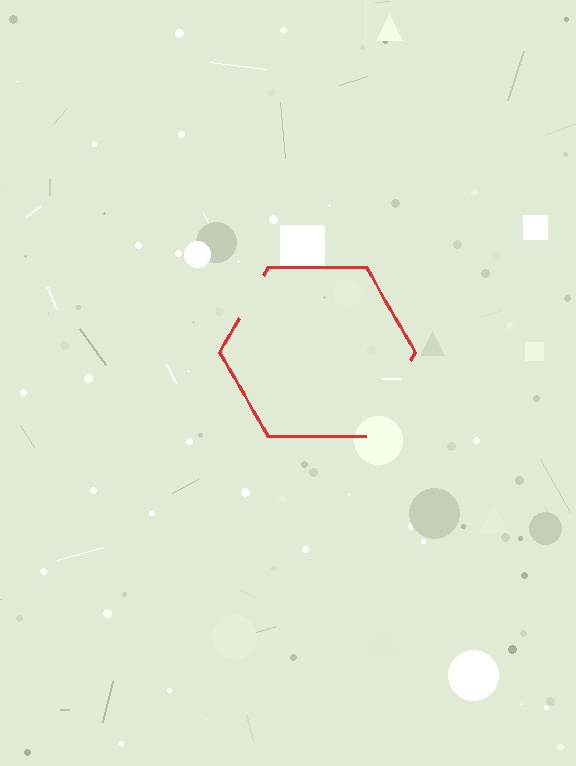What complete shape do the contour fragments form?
The contour fragments form a hexagon.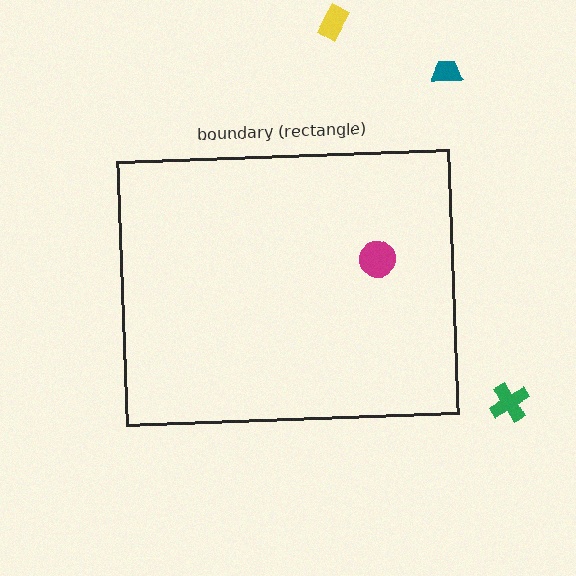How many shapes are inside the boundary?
1 inside, 3 outside.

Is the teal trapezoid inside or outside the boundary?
Outside.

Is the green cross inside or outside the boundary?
Outside.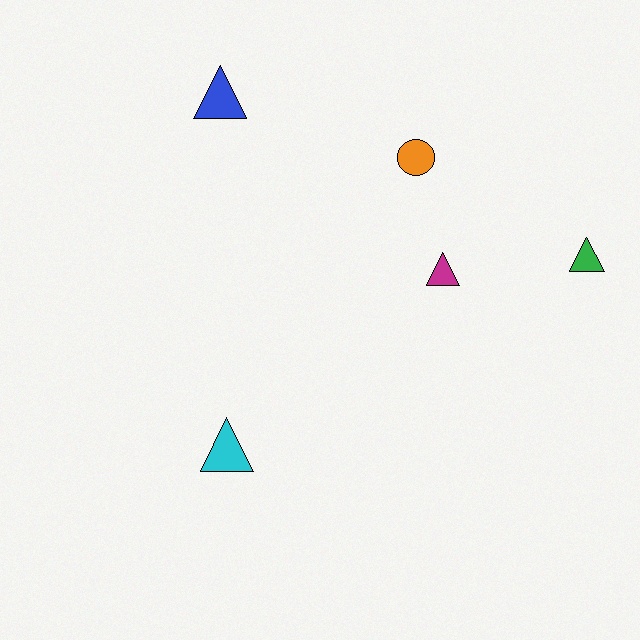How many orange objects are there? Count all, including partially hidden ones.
There is 1 orange object.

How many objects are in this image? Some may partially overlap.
There are 5 objects.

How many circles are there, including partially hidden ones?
There is 1 circle.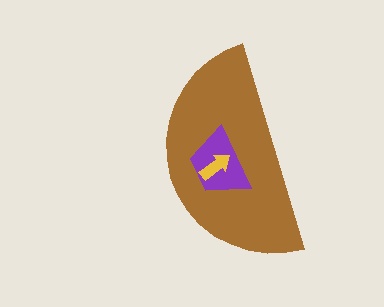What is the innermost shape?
The yellow arrow.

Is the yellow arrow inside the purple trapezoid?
Yes.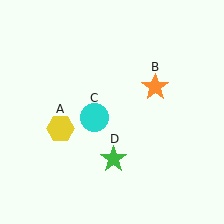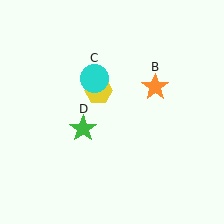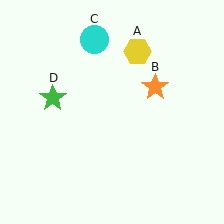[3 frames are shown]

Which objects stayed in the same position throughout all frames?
Orange star (object B) remained stationary.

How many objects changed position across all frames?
3 objects changed position: yellow hexagon (object A), cyan circle (object C), green star (object D).